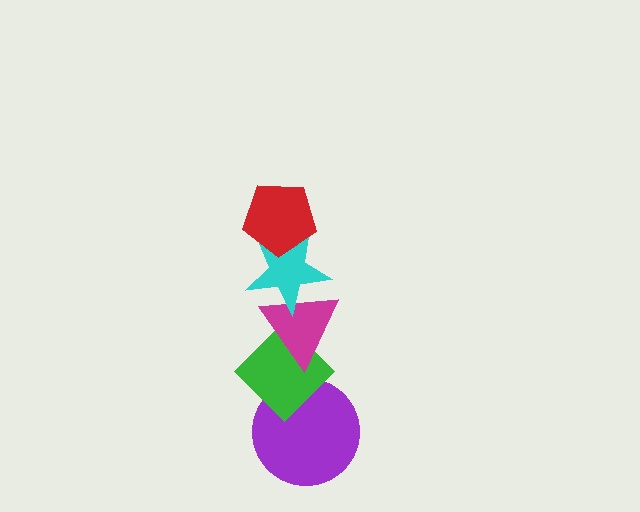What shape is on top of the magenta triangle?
The cyan star is on top of the magenta triangle.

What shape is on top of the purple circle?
The green diamond is on top of the purple circle.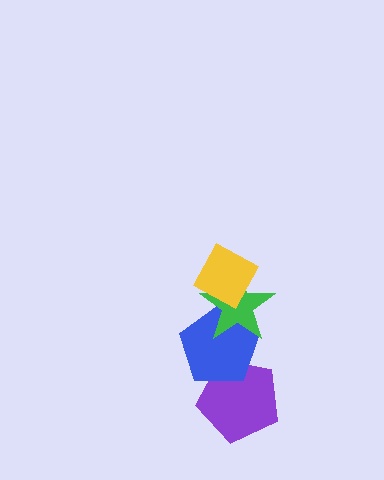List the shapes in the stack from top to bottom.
From top to bottom: the yellow diamond, the green star, the blue pentagon, the purple pentagon.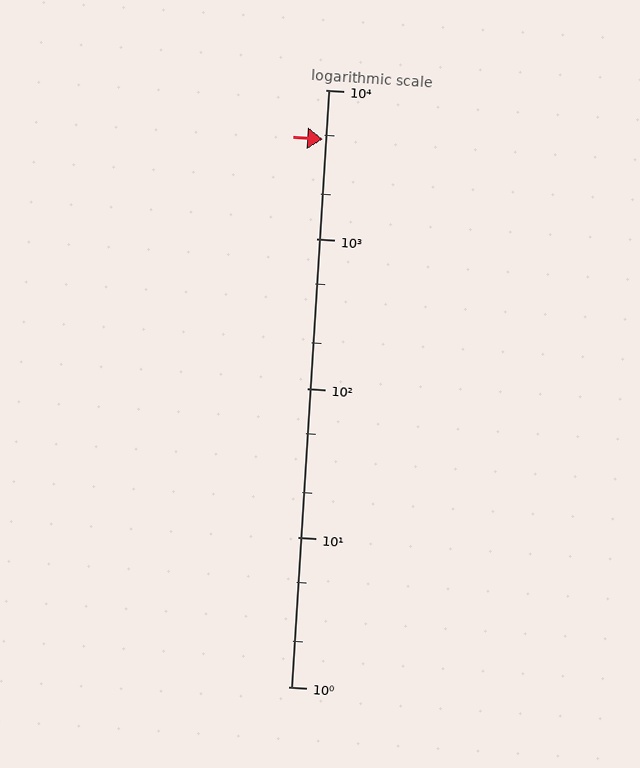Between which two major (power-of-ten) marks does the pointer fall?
The pointer is between 1000 and 10000.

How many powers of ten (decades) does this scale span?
The scale spans 4 decades, from 1 to 10000.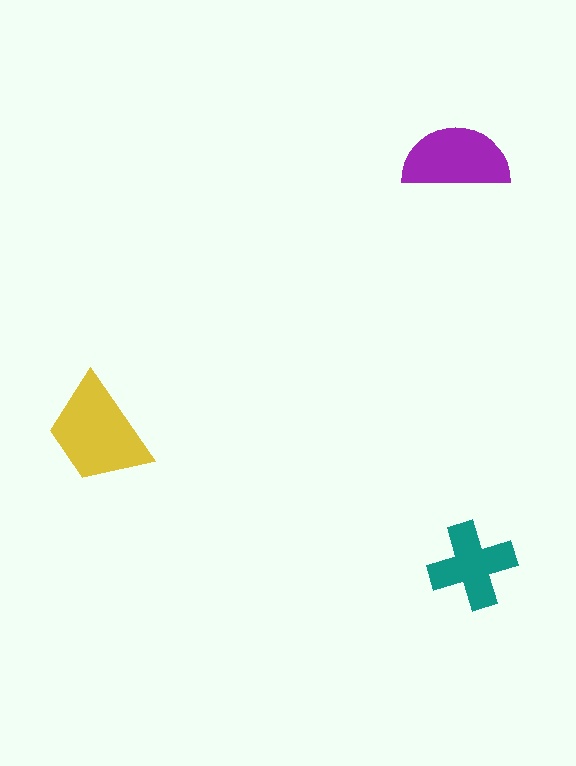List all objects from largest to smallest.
The yellow trapezoid, the purple semicircle, the teal cross.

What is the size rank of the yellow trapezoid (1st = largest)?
1st.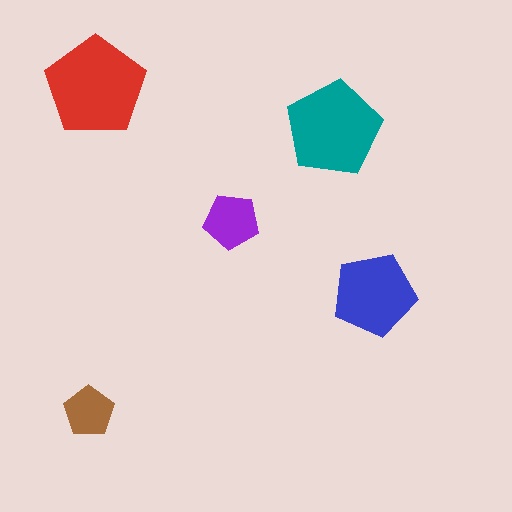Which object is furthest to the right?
The blue pentagon is rightmost.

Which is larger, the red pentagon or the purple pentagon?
The red one.